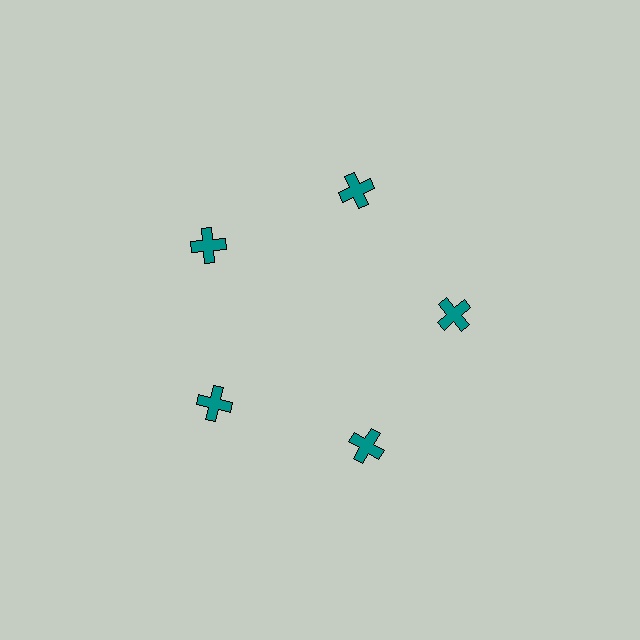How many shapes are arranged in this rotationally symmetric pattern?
There are 5 shapes, arranged in 5 groups of 1.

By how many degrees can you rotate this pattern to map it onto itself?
The pattern maps onto itself every 72 degrees of rotation.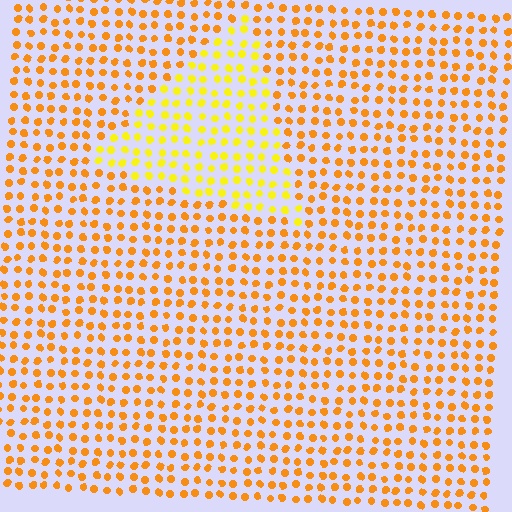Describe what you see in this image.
The image is filled with small orange elements in a uniform arrangement. A triangle-shaped region is visible where the elements are tinted to a slightly different hue, forming a subtle color boundary.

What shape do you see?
I see a triangle.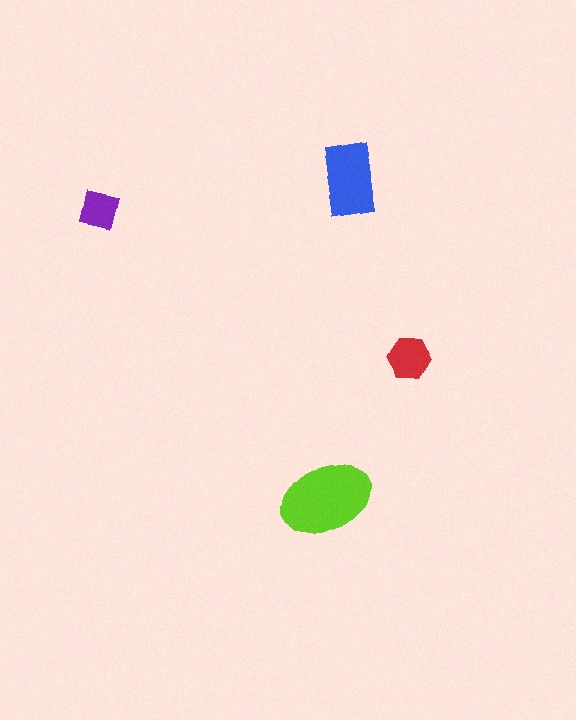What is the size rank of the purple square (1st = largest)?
4th.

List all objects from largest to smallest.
The lime ellipse, the blue rectangle, the red hexagon, the purple square.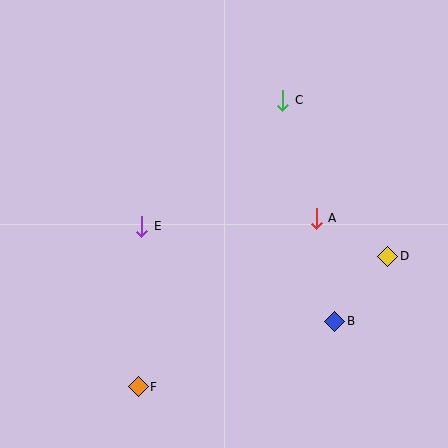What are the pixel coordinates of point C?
Point C is at (283, 100).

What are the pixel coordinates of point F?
Point F is at (138, 387).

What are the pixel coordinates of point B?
Point B is at (335, 321).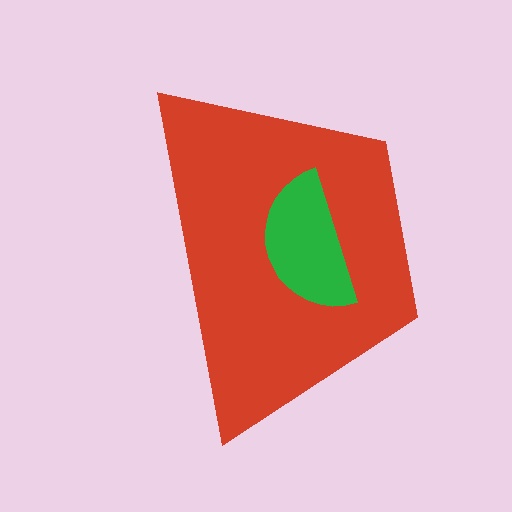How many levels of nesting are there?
2.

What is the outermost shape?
The red trapezoid.